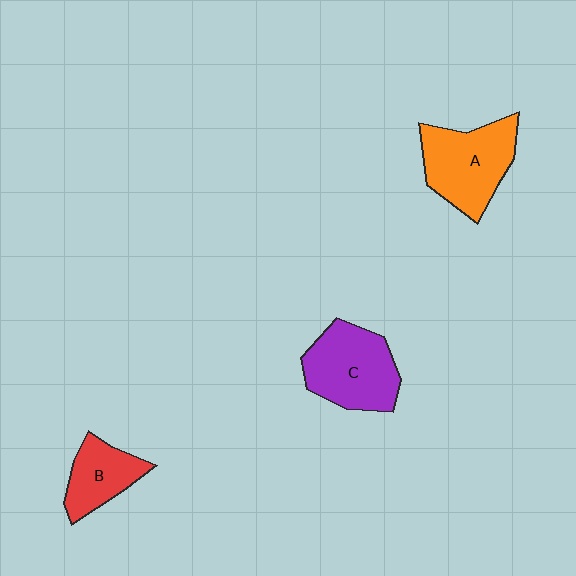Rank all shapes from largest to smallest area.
From largest to smallest: A (orange), C (purple), B (red).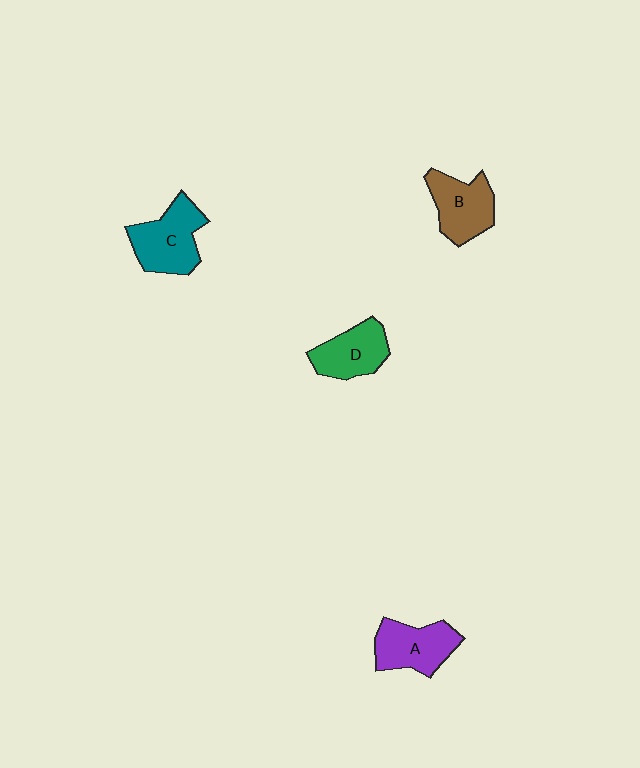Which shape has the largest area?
Shape C (teal).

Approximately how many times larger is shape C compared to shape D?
Approximately 1.2 times.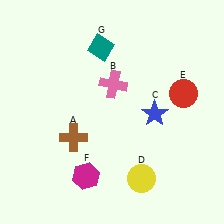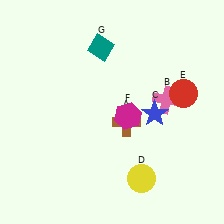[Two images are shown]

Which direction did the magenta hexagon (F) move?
The magenta hexagon (F) moved up.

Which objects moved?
The objects that moved are: the brown cross (A), the pink cross (B), the magenta hexagon (F).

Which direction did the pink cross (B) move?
The pink cross (B) moved right.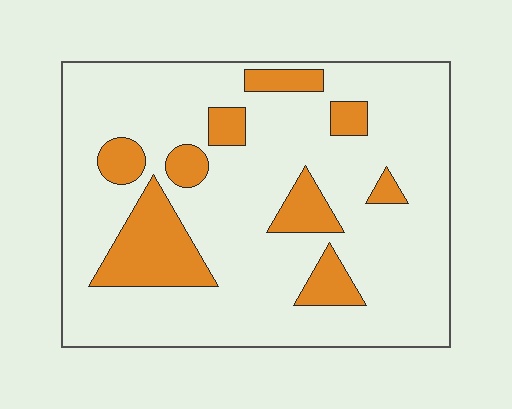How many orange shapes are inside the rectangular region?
9.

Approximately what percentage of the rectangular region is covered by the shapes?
Approximately 20%.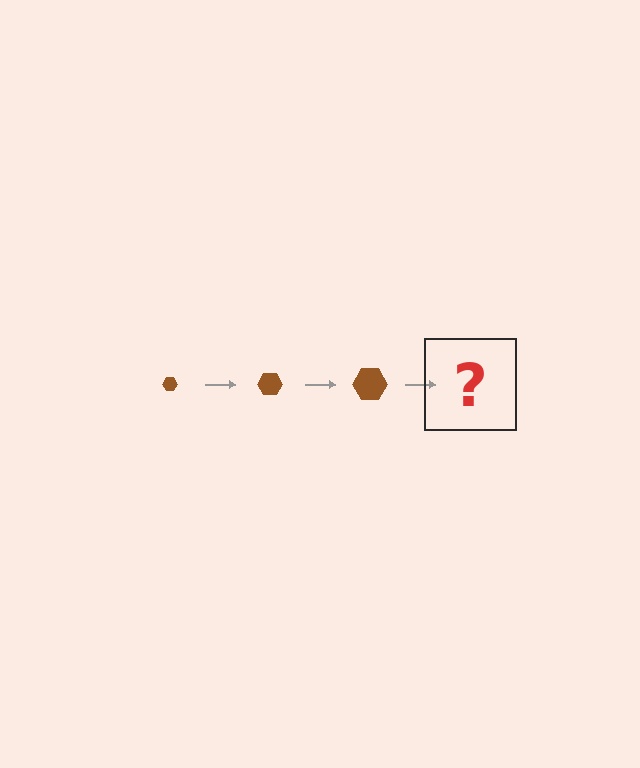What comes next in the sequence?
The next element should be a brown hexagon, larger than the previous one.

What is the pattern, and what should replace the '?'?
The pattern is that the hexagon gets progressively larger each step. The '?' should be a brown hexagon, larger than the previous one.